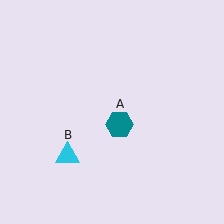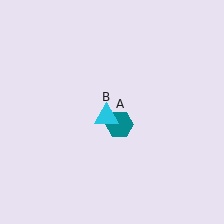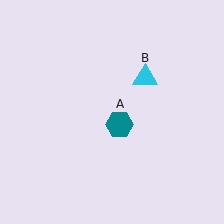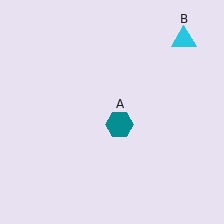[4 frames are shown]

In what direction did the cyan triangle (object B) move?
The cyan triangle (object B) moved up and to the right.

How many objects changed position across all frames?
1 object changed position: cyan triangle (object B).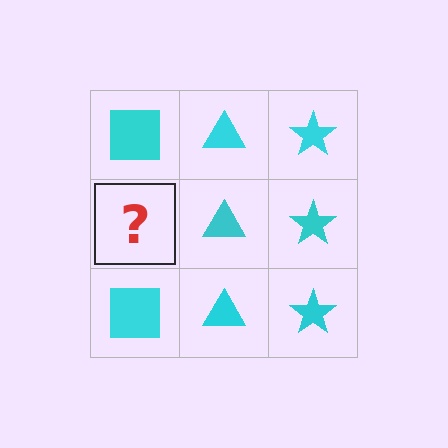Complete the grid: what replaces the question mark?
The question mark should be replaced with a cyan square.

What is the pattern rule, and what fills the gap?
The rule is that each column has a consistent shape. The gap should be filled with a cyan square.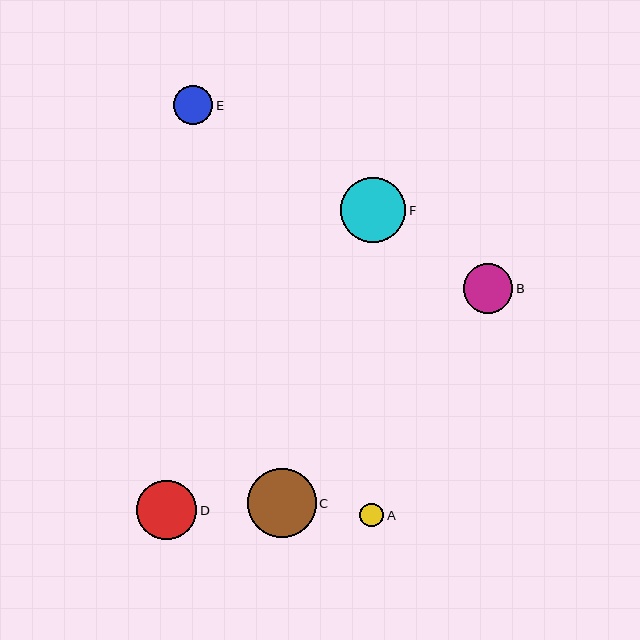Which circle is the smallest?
Circle A is the smallest with a size of approximately 24 pixels.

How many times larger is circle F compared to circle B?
Circle F is approximately 1.3 times the size of circle B.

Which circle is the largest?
Circle C is the largest with a size of approximately 69 pixels.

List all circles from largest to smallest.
From largest to smallest: C, F, D, B, E, A.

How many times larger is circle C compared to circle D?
Circle C is approximately 1.2 times the size of circle D.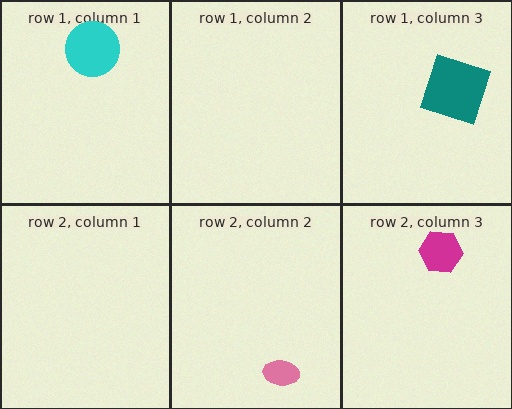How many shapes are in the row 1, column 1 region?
1.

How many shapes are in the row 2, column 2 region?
1.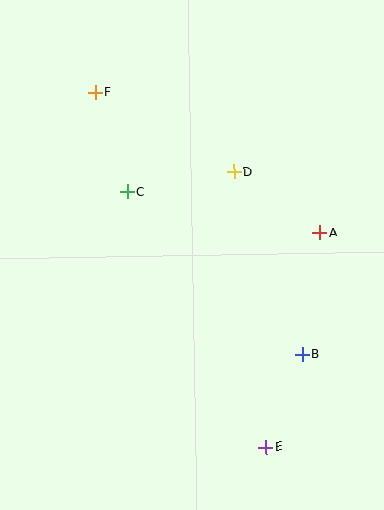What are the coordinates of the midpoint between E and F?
The midpoint between E and F is at (181, 270).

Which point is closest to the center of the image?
Point C at (127, 192) is closest to the center.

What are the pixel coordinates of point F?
Point F is at (95, 92).